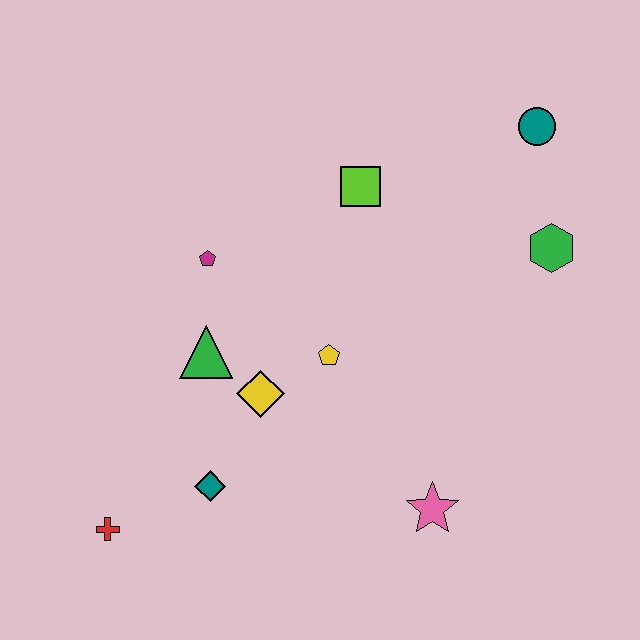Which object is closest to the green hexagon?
The teal circle is closest to the green hexagon.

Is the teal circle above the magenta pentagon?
Yes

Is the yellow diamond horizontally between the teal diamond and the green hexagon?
Yes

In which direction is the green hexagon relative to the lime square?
The green hexagon is to the right of the lime square.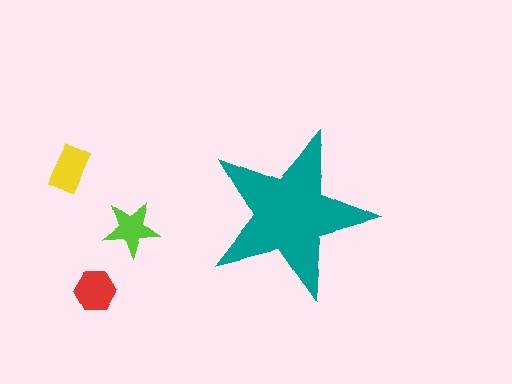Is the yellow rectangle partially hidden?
No, the yellow rectangle is fully visible.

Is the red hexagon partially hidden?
No, the red hexagon is fully visible.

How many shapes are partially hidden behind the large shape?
0 shapes are partially hidden.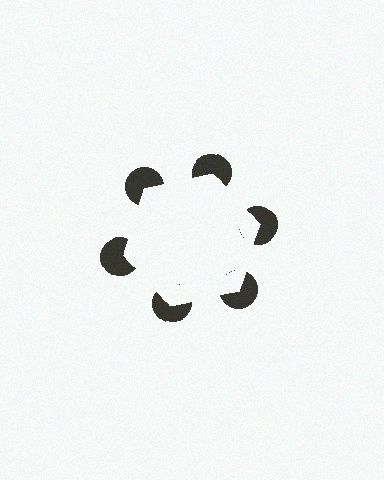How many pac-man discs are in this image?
There are 6 — one at each vertex of the illusory hexagon.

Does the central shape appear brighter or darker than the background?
It typically appears slightly brighter than the background, even though no actual brightness change is drawn.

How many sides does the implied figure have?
6 sides.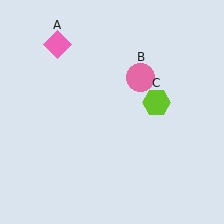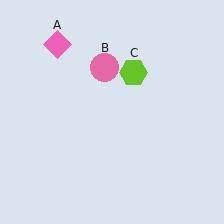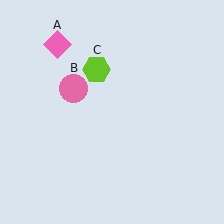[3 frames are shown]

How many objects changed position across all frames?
2 objects changed position: pink circle (object B), lime hexagon (object C).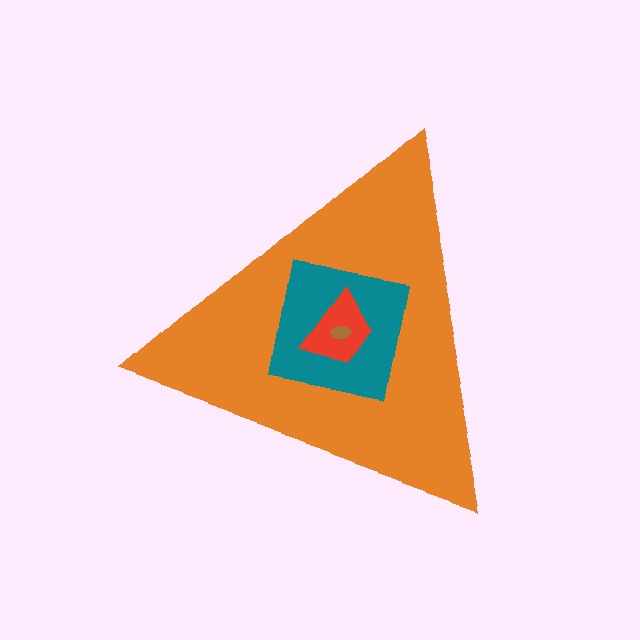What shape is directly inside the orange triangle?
The teal square.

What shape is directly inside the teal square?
The red trapezoid.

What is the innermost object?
The brown ellipse.